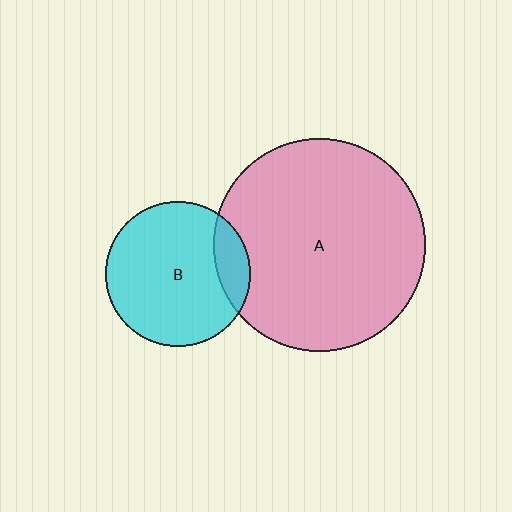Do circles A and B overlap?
Yes.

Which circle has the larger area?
Circle A (pink).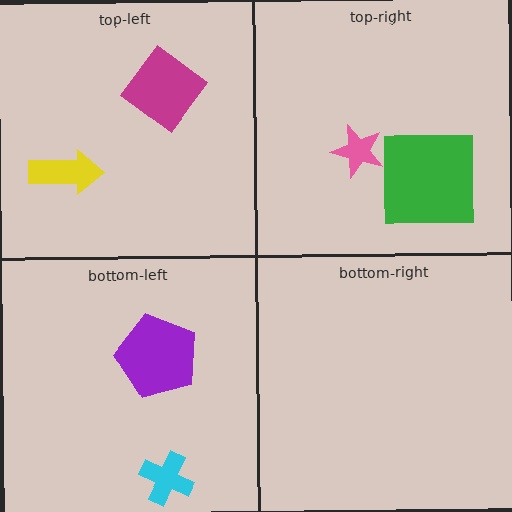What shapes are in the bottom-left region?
The purple pentagon, the cyan cross.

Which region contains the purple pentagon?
The bottom-left region.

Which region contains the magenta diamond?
The top-left region.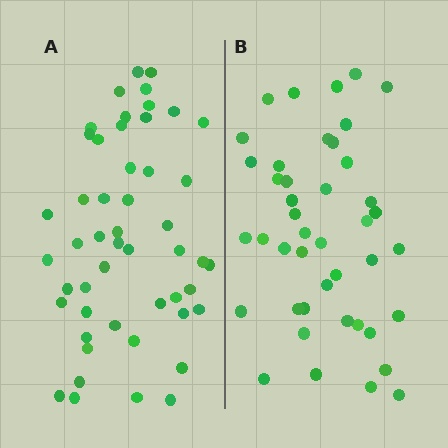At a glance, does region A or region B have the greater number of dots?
Region A (the left region) has more dots.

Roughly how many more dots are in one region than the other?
Region A has roughly 8 or so more dots than region B.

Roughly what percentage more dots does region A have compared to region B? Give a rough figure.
About 15% more.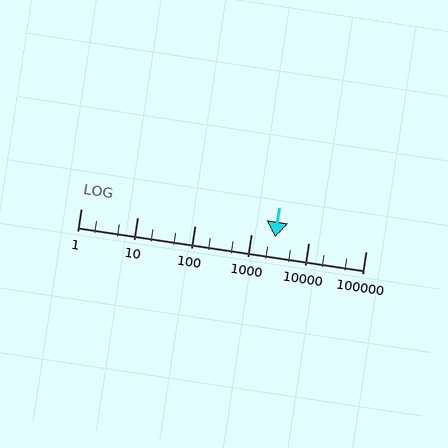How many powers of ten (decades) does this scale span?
The scale spans 5 decades, from 1 to 100000.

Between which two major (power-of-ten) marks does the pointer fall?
The pointer is between 1000 and 10000.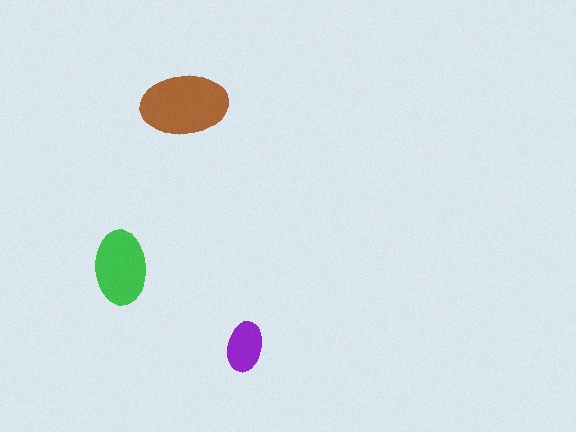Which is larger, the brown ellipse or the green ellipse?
The brown one.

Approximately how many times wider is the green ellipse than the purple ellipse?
About 1.5 times wider.